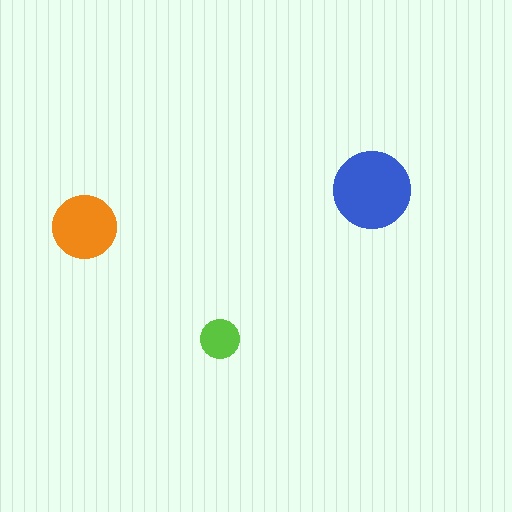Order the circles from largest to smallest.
the blue one, the orange one, the lime one.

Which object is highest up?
The blue circle is topmost.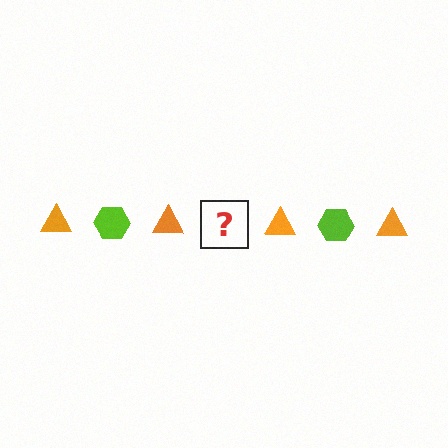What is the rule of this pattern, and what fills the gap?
The rule is that the pattern alternates between orange triangle and lime hexagon. The gap should be filled with a lime hexagon.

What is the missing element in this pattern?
The missing element is a lime hexagon.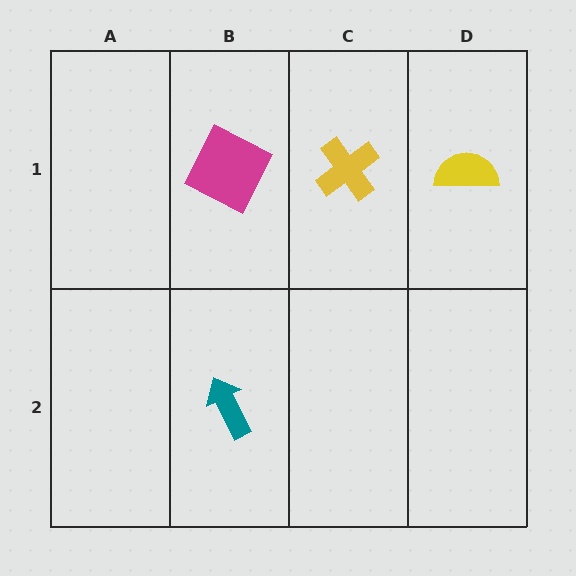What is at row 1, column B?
A magenta square.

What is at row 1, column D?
A yellow semicircle.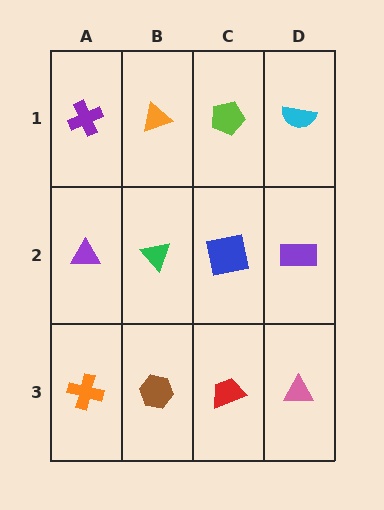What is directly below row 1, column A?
A purple triangle.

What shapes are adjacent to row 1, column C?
A blue square (row 2, column C), an orange triangle (row 1, column B), a cyan semicircle (row 1, column D).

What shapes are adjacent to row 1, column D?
A purple rectangle (row 2, column D), a lime pentagon (row 1, column C).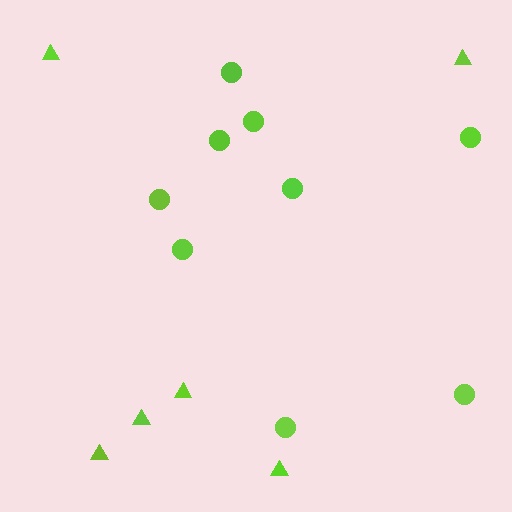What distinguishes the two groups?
There are 2 groups: one group of triangles (6) and one group of circles (9).